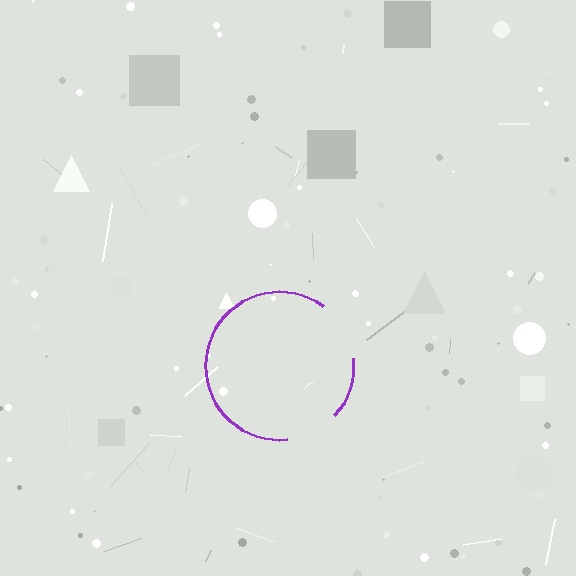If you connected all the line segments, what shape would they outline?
They would outline a circle.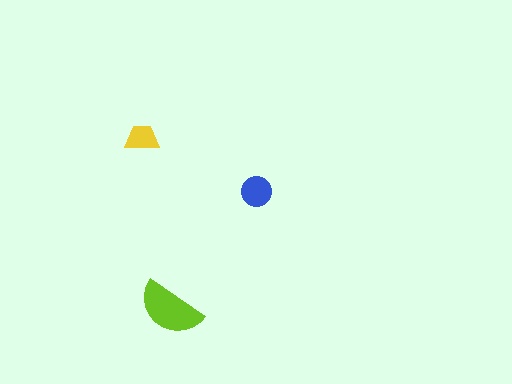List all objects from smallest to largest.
The yellow trapezoid, the blue circle, the lime semicircle.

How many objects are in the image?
There are 3 objects in the image.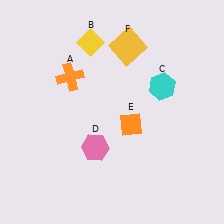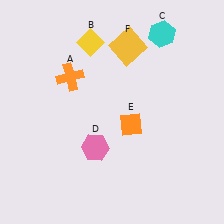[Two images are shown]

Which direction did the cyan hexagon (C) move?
The cyan hexagon (C) moved up.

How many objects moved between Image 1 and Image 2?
1 object moved between the two images.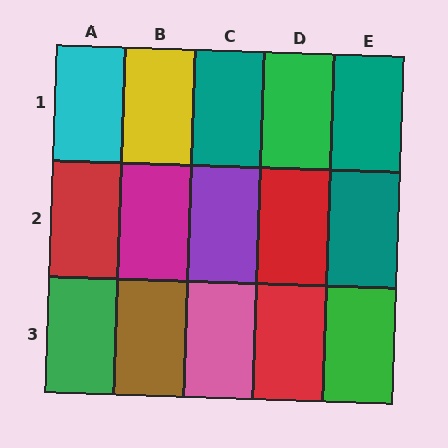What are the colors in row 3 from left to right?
Green, brown, pink, red, green.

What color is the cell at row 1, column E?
Teal.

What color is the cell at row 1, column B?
Yellow.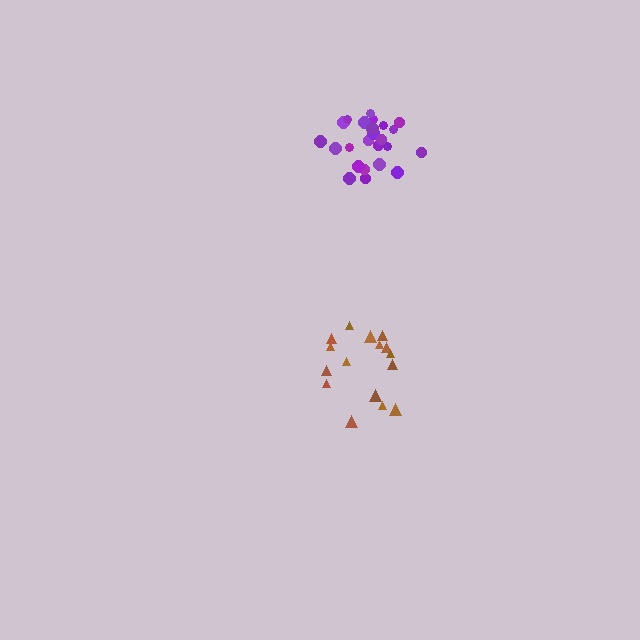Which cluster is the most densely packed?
Purple.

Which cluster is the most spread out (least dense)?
Brown.